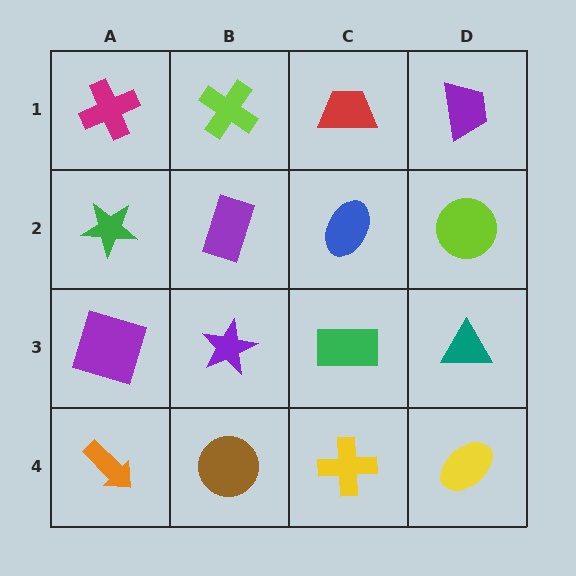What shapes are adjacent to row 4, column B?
A purple star (row 3, column B), an orange arrow (row 4, column A), a yellow cross (row 4, column C).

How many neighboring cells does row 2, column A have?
3.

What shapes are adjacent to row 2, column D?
A purple trapezoid (row 1, column D), a teal triangle (row 3, column D), a blue ellipse (row 2, column C).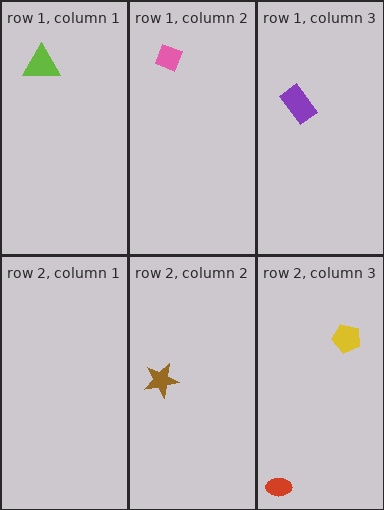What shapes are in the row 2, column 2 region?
The brown star.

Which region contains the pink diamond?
The row 1, column 2 region.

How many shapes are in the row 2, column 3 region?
2.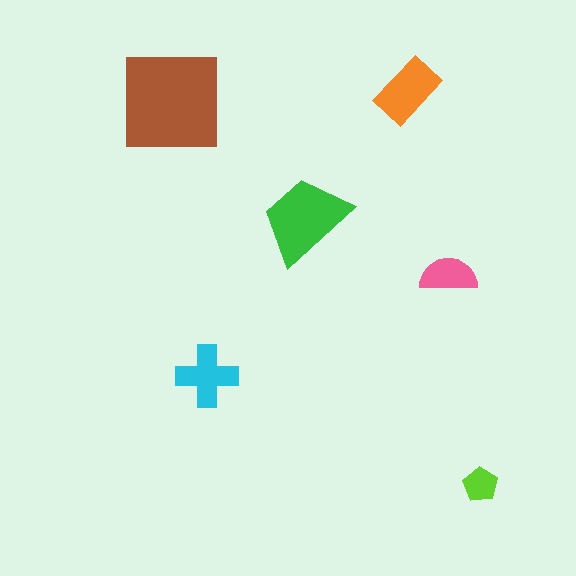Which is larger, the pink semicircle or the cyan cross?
The cyan cross.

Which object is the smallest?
The lime pentagon.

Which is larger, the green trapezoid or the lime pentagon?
The green trapezoid.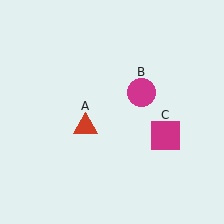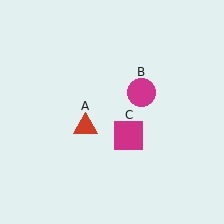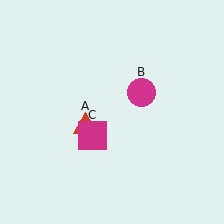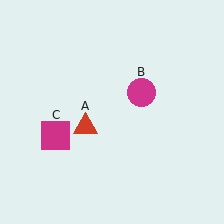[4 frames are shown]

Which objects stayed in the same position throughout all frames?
Red triangle (object A) and magenta circle (object B) remained stationary.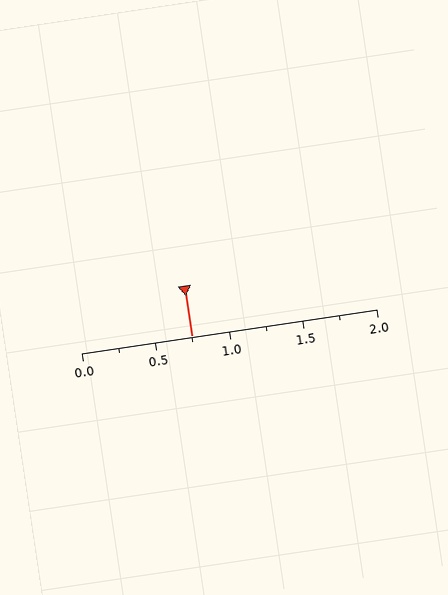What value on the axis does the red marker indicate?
The marker indicates approximately 0.75.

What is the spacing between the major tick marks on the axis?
The major ticks are spaced 0.5 apart.